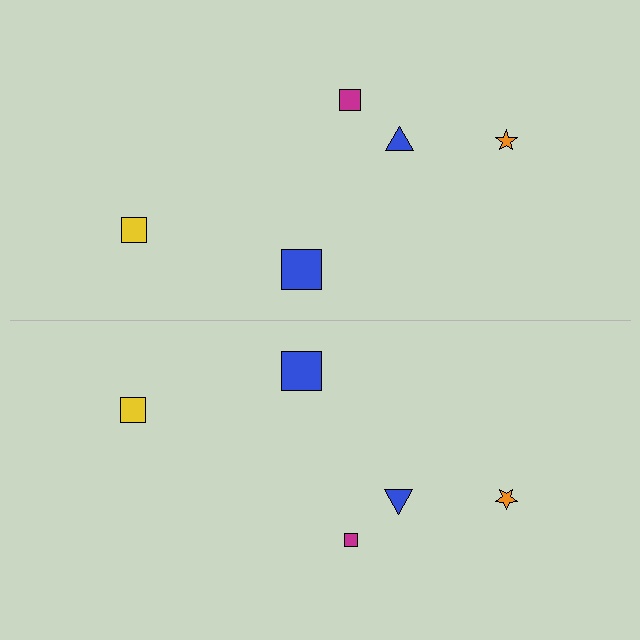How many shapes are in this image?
There are 10 shapes in this image.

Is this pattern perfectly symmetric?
No, the pattern is not perfectly symmetric. The magenta square on the bottom side has a different size than its mirror counterpart.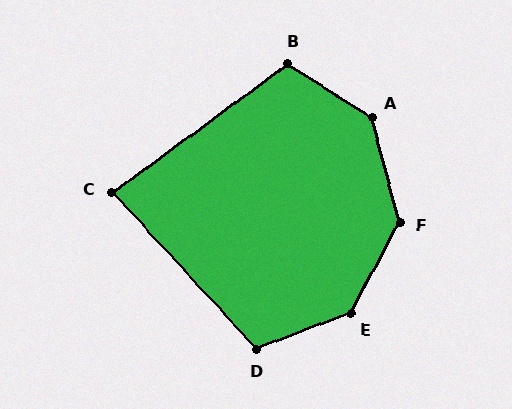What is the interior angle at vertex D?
Approximately 112 degrees (obtuse).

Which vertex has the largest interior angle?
E, at approximately 139 degrees.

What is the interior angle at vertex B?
Approximately 111 degrees (obtuse).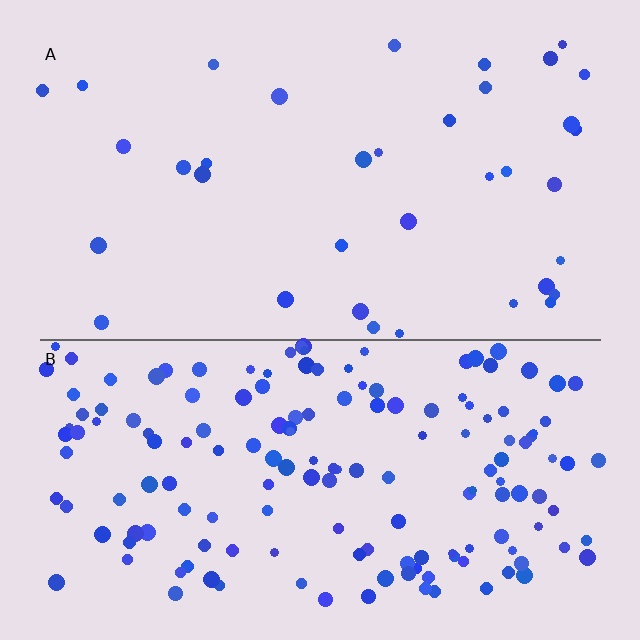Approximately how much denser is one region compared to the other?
Approximately 4.5× — region B over region A.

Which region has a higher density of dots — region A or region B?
B (the bottom).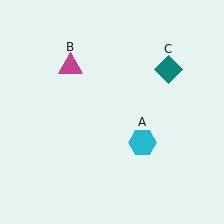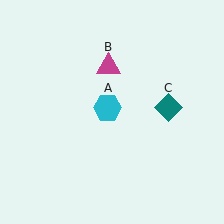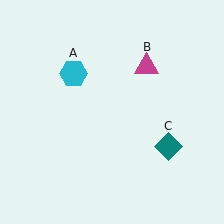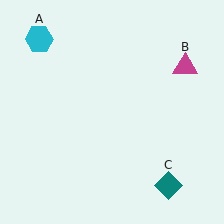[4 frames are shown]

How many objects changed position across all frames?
3 objects changed position: cyan hexagon (object A), magenta triangle (object B), teal diamond (object C).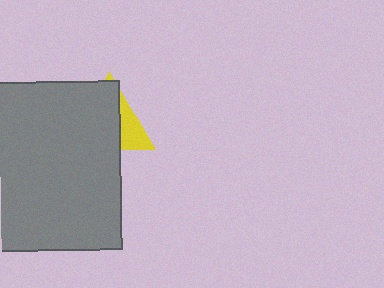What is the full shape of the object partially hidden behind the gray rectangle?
The partially hidden object is a yellow triangle.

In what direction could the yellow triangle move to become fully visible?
The yellow triangle could move toward the upper-right. That would shift it out from behind the gray rectangle entirely.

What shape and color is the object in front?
The object in front is a gray rectangle.